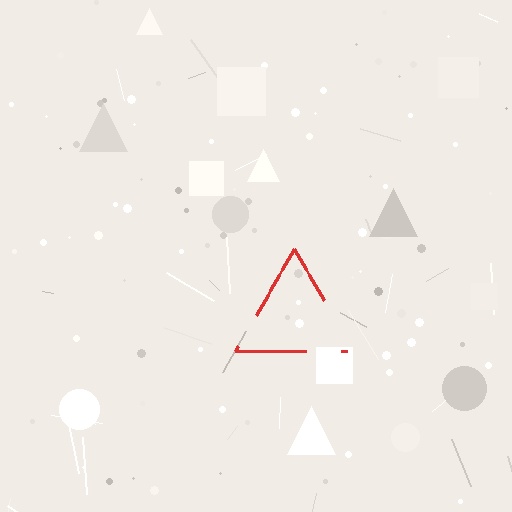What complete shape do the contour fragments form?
The contour fragments form a triangle.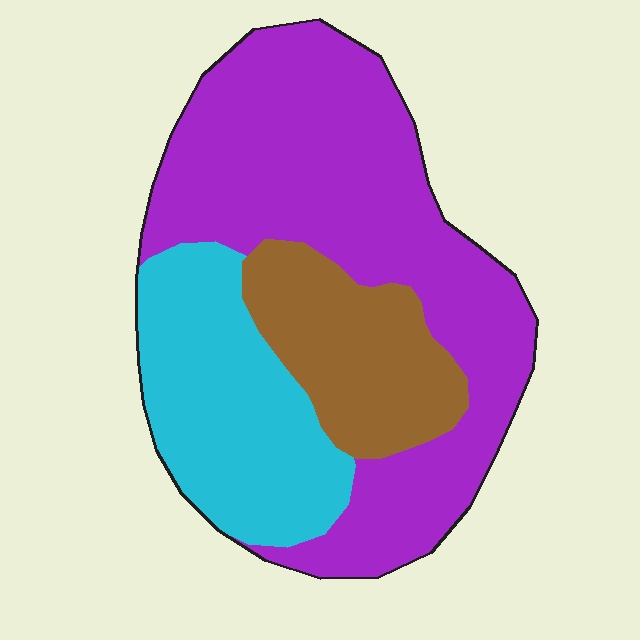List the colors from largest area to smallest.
From largest to smallest: purple, cyan, brown.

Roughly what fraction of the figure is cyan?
Cyan takes up between a sixth and a third of the figure.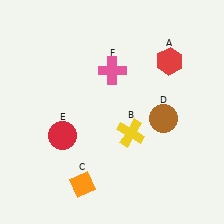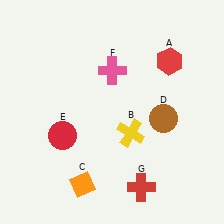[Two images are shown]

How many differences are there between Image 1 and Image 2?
There is 1 difference between the two images.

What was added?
A red cross (G) was added in Image 2.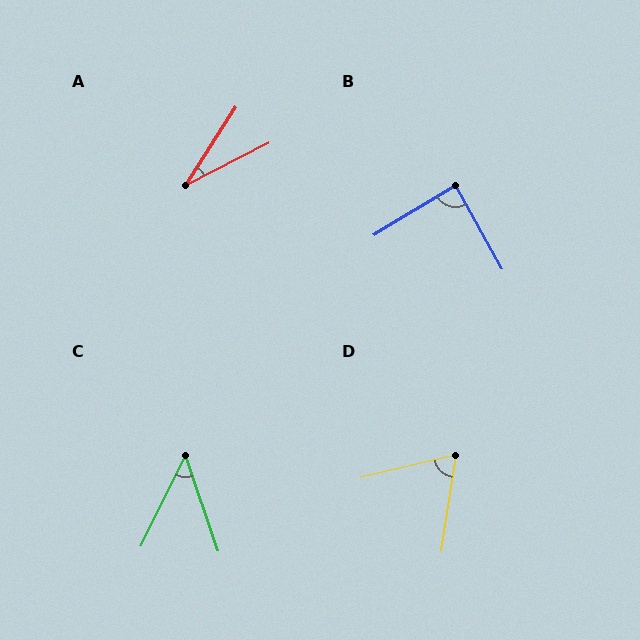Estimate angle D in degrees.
Approximately 68 degrees.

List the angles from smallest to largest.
A (30°), C (45°), D (68°), B (88°).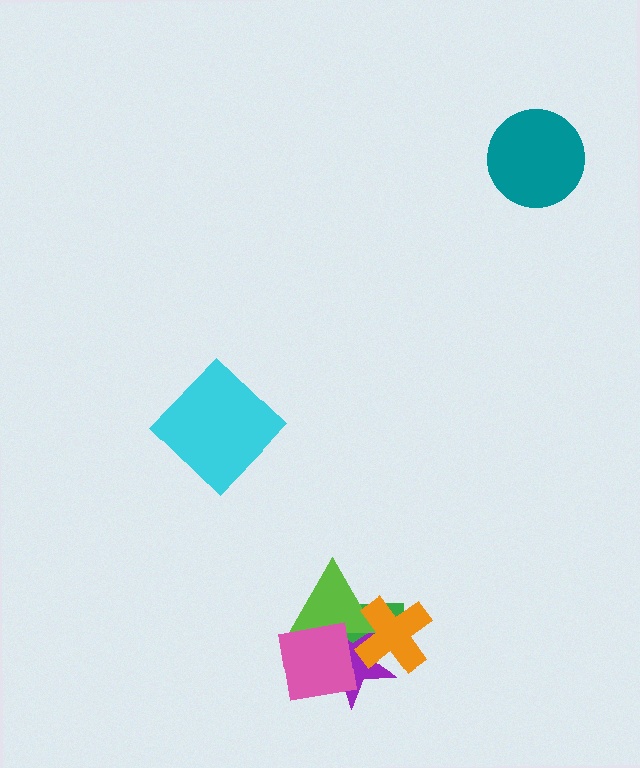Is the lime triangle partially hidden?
Yes, it is partially covered by another shape.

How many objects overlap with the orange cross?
3 objects overlap with the orange cross.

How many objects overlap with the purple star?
4 objects overlap with the purple star.